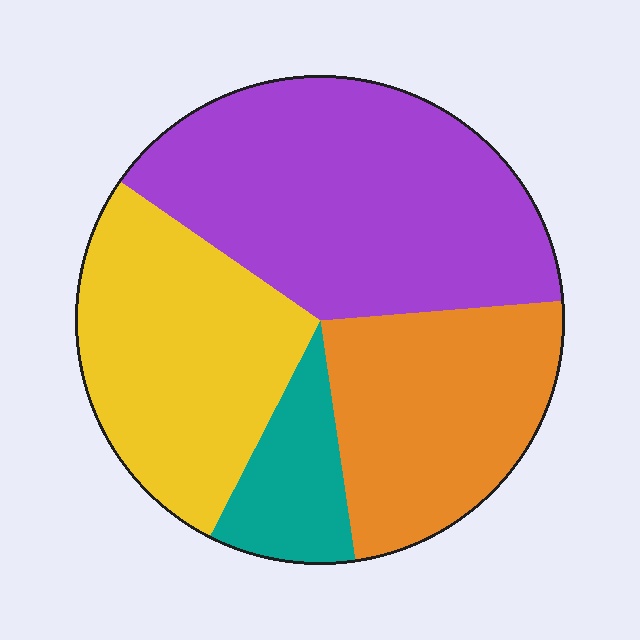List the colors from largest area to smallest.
From largest to smallest: purple, yellow, orange, teal.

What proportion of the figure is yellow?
Yellow takes up about one quarter (1/4) of the figure.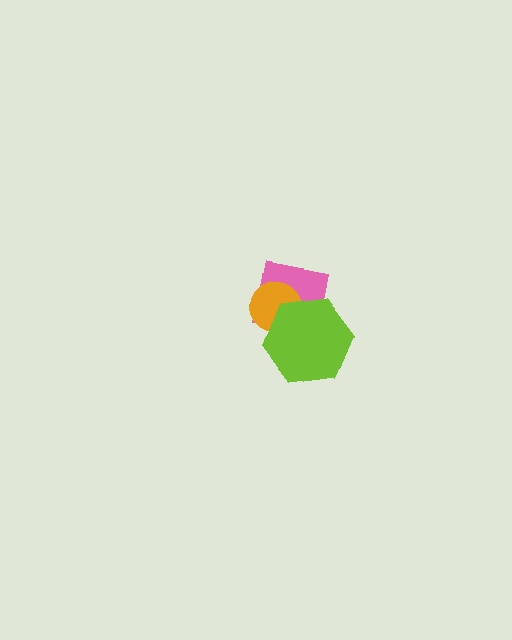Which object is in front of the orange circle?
The lime hexagon is in front of the orange circle.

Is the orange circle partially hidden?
Yes, it is partially covered by another shape.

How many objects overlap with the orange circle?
2 objects overlap with the orange circle.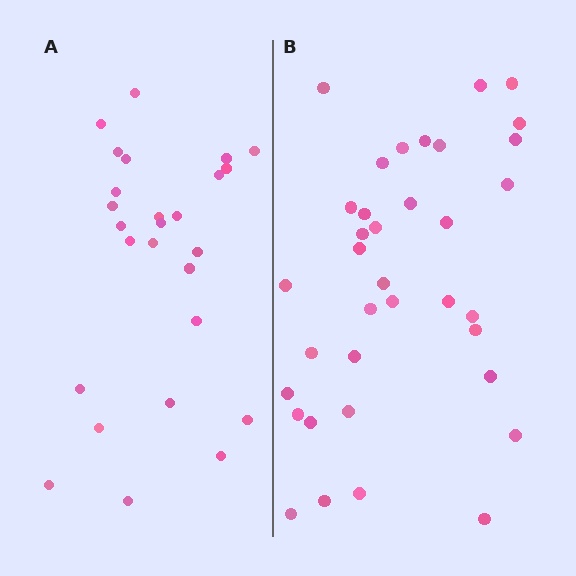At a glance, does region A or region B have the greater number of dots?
Region B (the right region) has more dots.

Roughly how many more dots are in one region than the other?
Region B has roughly 10 or so more dots than region A.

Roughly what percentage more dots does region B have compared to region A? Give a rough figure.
About 40% more.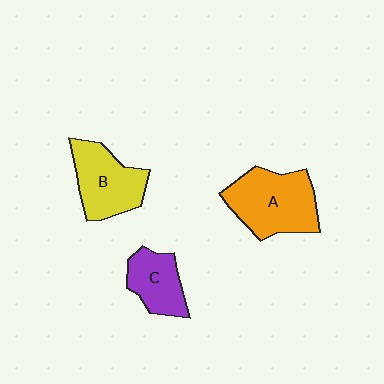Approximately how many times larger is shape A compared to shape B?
Approximately 1.2 times.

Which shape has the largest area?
Shape A (orange).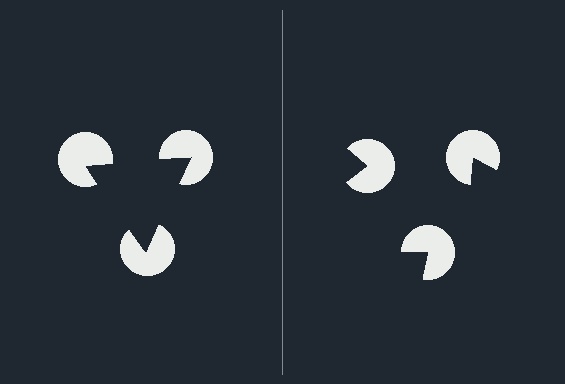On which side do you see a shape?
An illusory triangle appears on the left side. On the right side the wedge cuts are rotated, so no coherent shape forms.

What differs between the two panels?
The pac-man discs are positioned identically on both sides; only the wedge orientations differ. On the left they align to a triangle; on the right they are misaligned.